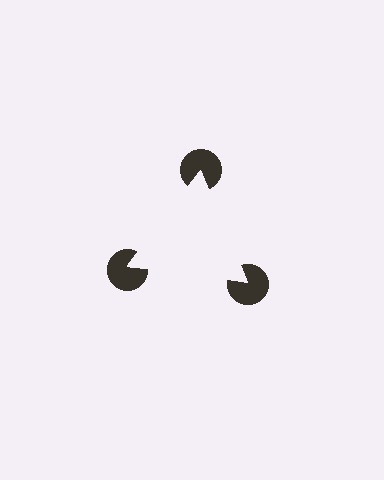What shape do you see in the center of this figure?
An illusory triangle — its edges are inferred from the aligned wedge cuts in the pac-man discs, not physically drawn.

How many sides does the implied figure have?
3 sides.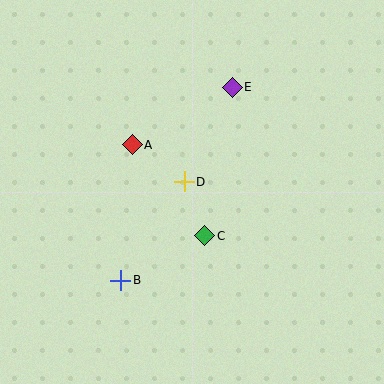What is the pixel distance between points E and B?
The distance between E and B is 223 pixels.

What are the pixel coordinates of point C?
Point C is at (205, 236).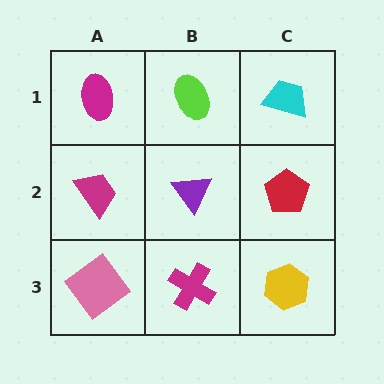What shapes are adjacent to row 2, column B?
A lime ellipse (row 1, column B), a magenta cross (row 3, column B), a magenta trapezoid (row 2, column A), a red pentagon (row 2, column C).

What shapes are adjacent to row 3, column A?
A magenta trapezoid (row 2, column A), a magenta cross (row 3, column B).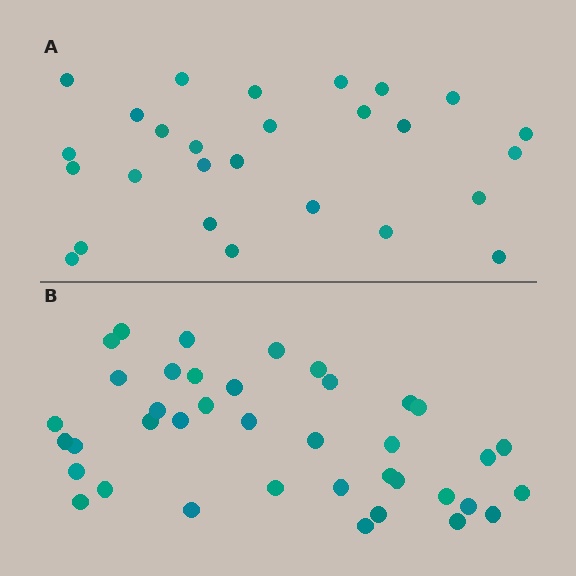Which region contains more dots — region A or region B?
Region B (the bottom region) has more dots.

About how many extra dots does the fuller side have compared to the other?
Region B has roughly 12 or so more dots than region A.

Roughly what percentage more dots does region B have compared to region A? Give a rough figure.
About 45% more.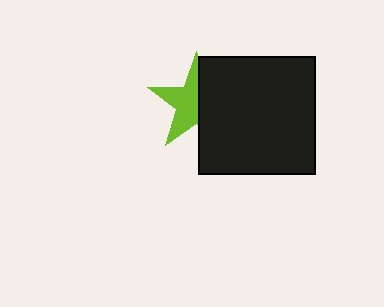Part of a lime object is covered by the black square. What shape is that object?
It is a star.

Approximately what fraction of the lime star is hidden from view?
Roughly 48% of the lime star is hidden behind the black square.